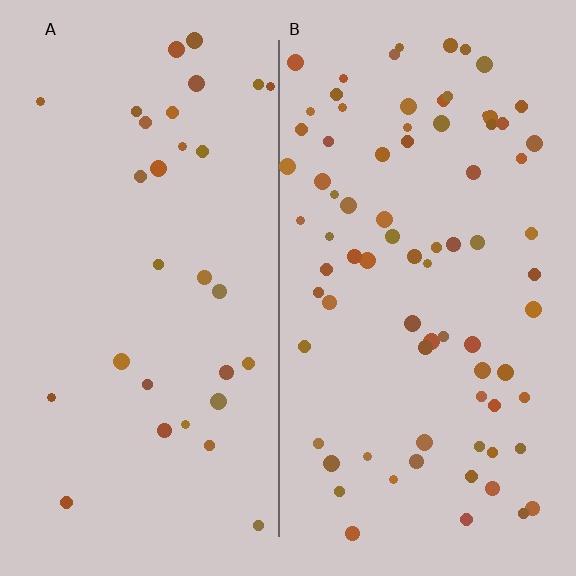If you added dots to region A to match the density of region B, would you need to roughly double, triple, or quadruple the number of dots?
Approximately triple.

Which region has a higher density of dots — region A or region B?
B (the right).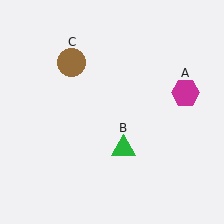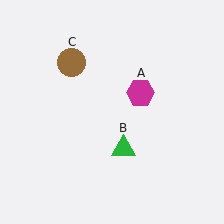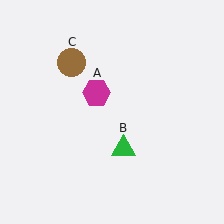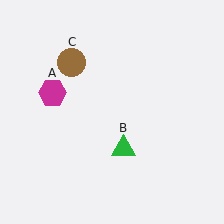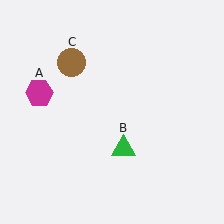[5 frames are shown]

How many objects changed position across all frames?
1 object changed position: magenta hexagon (object A).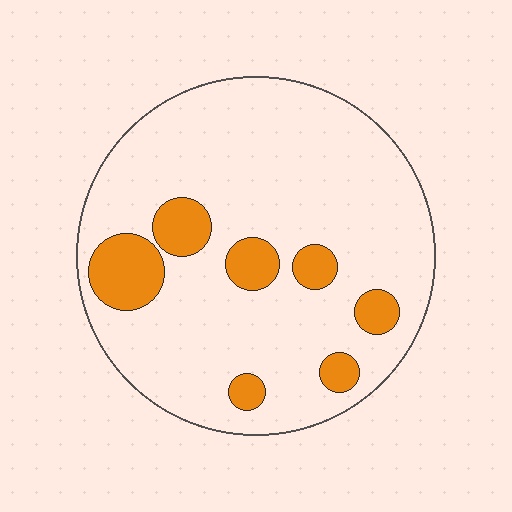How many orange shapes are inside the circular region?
7.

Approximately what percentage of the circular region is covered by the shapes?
Approximately 15%.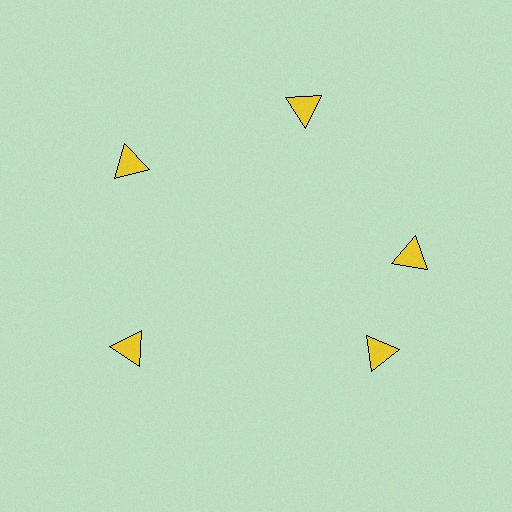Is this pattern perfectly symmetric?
No. The 5 yellow triangles are arranged in a ring, but one element near the 5 o'clock position is rotated out of alignment along the ring, breaking the 5-fold rotational symmetry.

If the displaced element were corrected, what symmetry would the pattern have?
It would have 5-fold rotational symmetry — the pattern would map onto itself every 72 degrees.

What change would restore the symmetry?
The symmetry would be restored by rotating it back into even spacing with its neighbors so that all 5 triangles sit at equal angles and equal distance from the center.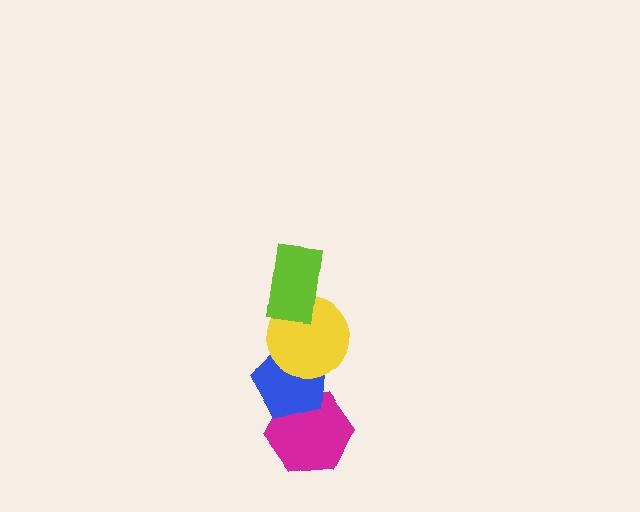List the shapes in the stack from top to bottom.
From top to bottom: the lime rectangle, the yellow circle, the blue pentagon, the magenta hexagon.